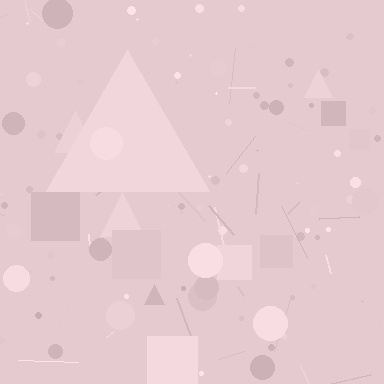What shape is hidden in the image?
A triangle is hidden in the image.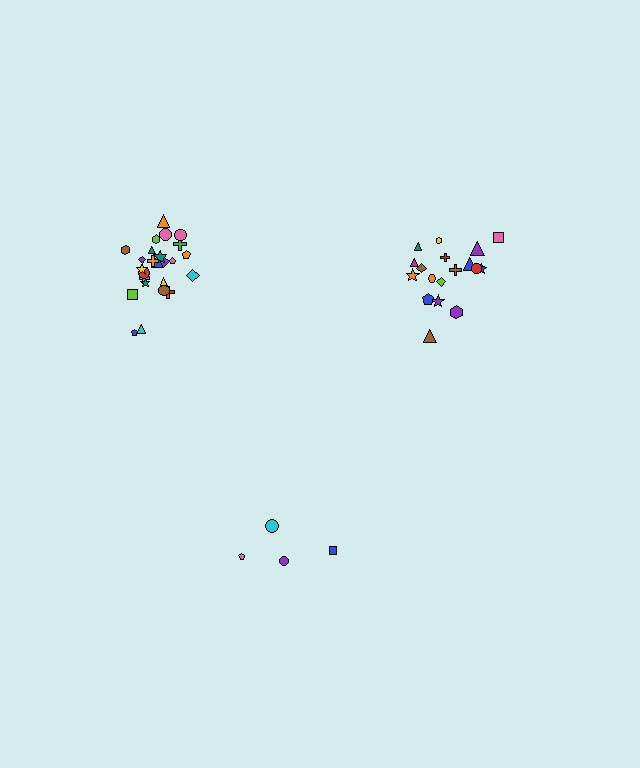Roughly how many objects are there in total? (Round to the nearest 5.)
Roughly 45 objects in total.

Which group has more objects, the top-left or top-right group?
The top-left group.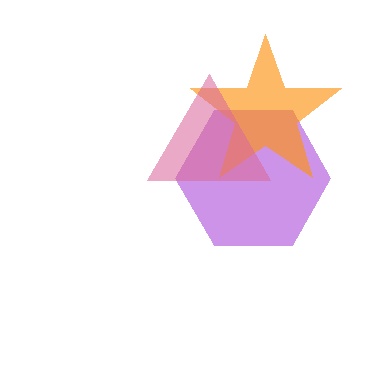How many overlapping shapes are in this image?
There are 3 overlapping shapes in the image.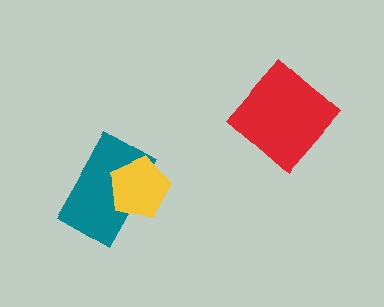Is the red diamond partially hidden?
No, no other shape covers it.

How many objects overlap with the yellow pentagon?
1 object overlaps with the yellow pentagon.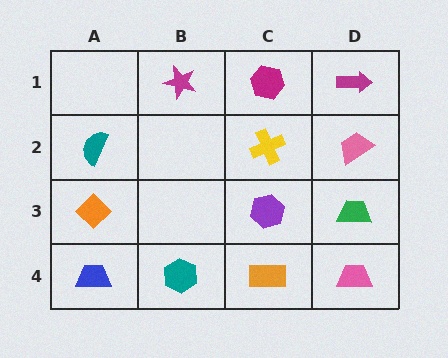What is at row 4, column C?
An orange rectangle.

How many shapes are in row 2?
3 shapes.